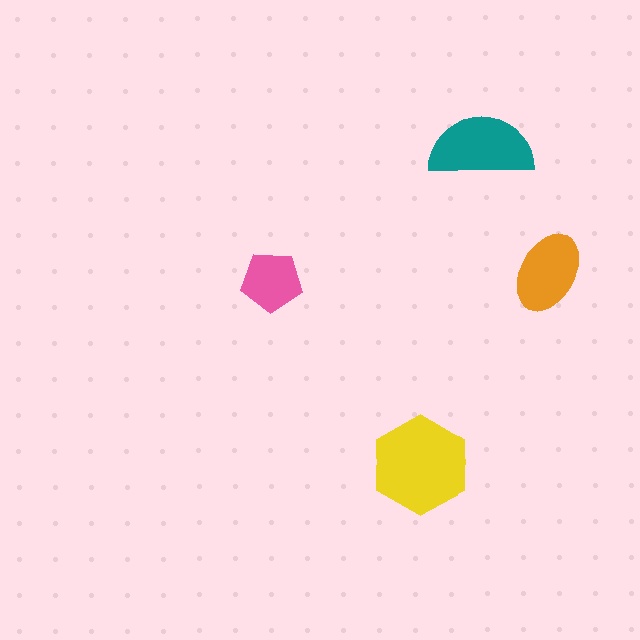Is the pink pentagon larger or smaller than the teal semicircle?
Smaller.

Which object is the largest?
The yellow hexagon.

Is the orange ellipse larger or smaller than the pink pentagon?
Larger.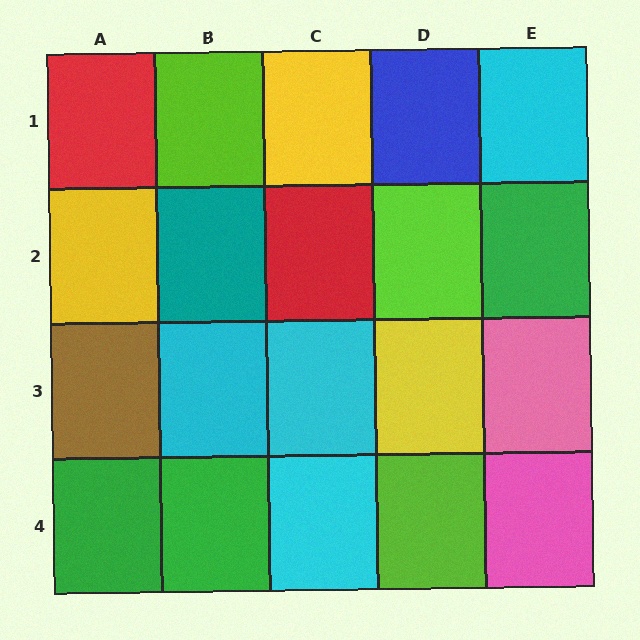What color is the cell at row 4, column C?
Cyan.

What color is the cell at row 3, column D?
Yellow.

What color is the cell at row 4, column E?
Pink.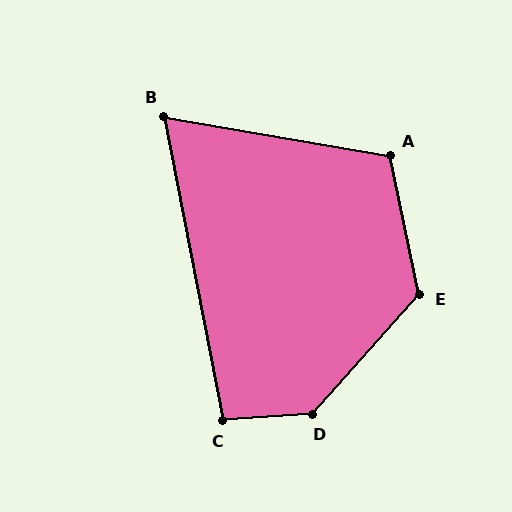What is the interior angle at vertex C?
Approximately 97 degrees (obtuse).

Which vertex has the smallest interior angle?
B, at approximately 69 degrees.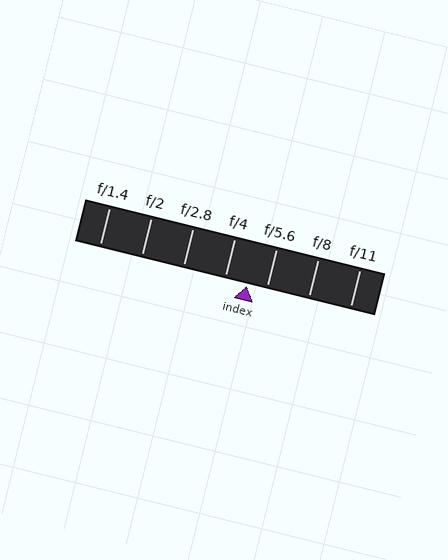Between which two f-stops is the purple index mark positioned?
The index mark is between f/4 and f/5.6.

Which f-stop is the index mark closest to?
The index mark is closest to f/5.6.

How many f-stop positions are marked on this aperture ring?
There are 7 f-stop positions marked.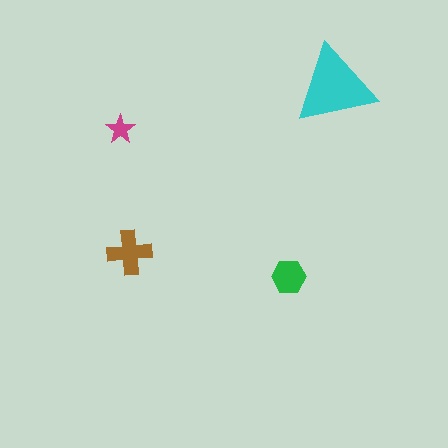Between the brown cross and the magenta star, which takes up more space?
The brown cross.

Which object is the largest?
The cyan triangle.